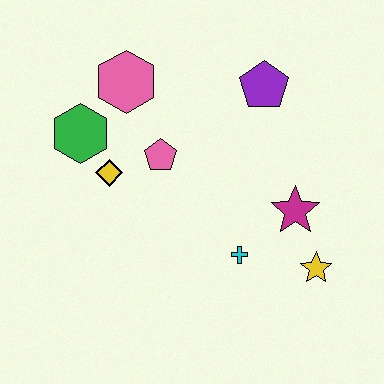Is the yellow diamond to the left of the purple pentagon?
Yes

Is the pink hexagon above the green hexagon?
Yes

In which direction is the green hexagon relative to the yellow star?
The green hexagon is to the left of the yellow star.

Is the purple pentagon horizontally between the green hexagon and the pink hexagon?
No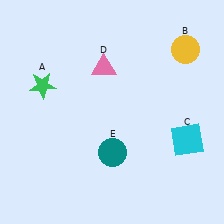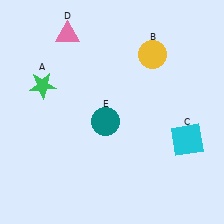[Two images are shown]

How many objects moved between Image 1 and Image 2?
3 objects moved between the two images.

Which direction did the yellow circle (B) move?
The yellow circle (B) moved left.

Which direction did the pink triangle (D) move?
The pink triangle (D) moved left.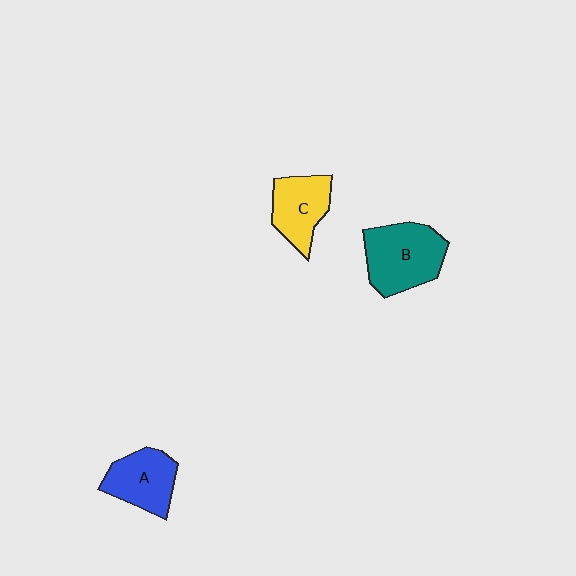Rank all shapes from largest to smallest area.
From largest to smallest: B (teal), A (blue), C (yellow).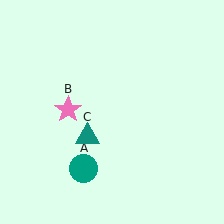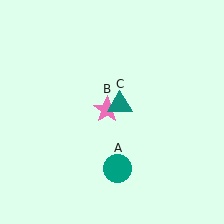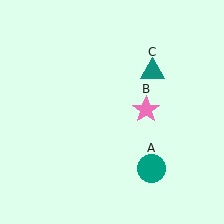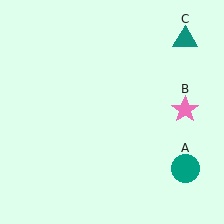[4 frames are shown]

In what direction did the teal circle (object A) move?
The teal circle (object A) moved right.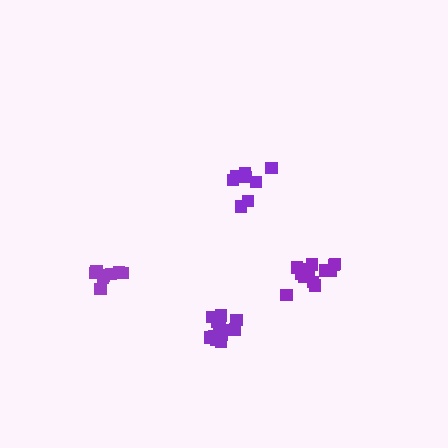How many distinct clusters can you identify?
There are 4 distinct clusters.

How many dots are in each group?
Group 1: 13 dots, Group 2: 8 dots, Group 3: 12 dots, Group 4: 8 dots (41 total).